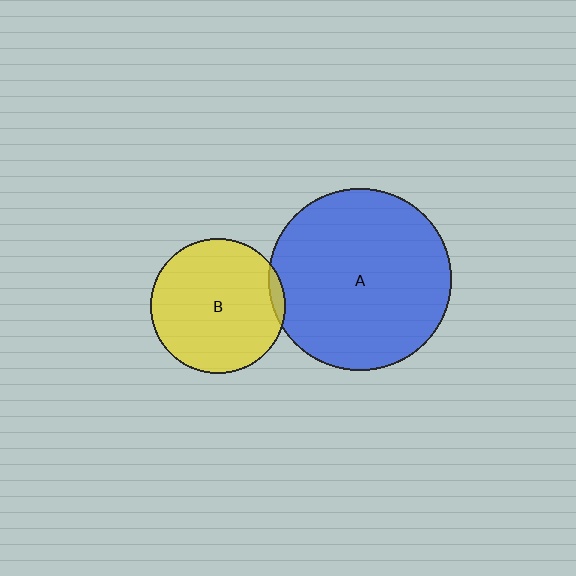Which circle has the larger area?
Circle A (blue).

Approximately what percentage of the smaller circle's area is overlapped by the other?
Approximately 5%.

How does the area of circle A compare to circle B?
Approximately 1.8 times.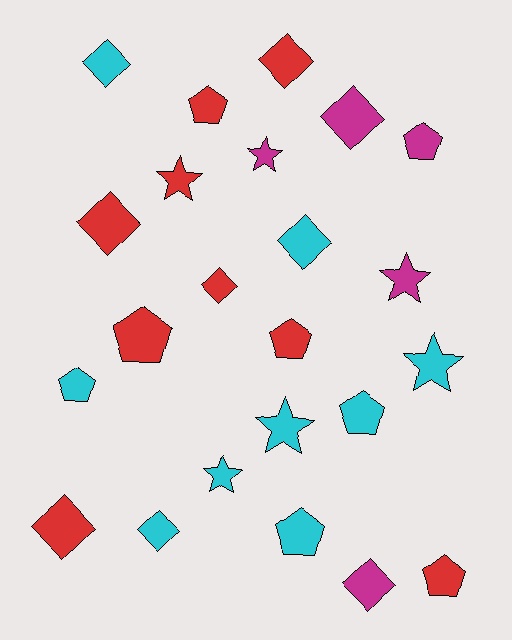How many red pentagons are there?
There are 4 red pentagons.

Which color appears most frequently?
Red, with 9 objects.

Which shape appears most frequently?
Diamond, with 9 objects.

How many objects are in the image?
There are 23 objects.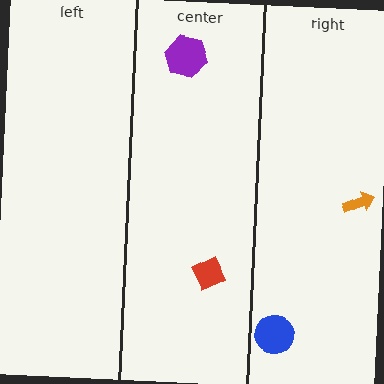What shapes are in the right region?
The orange arrow, the blue circle.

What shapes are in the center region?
The purple hexagon, the red diamond.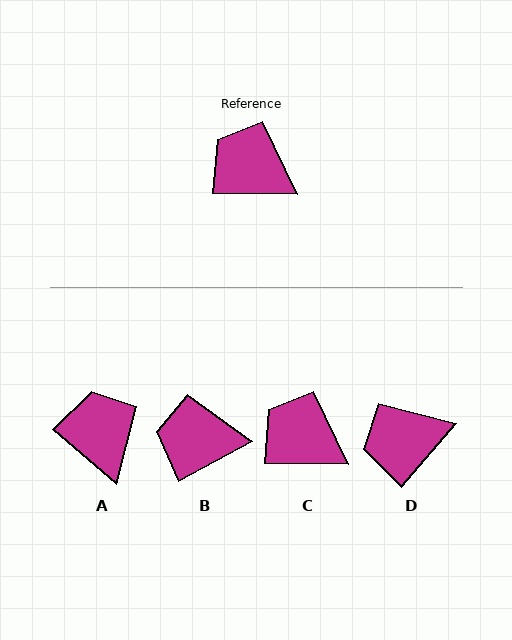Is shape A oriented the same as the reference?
No, it is off by about 40 degrees.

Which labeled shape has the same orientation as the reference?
C.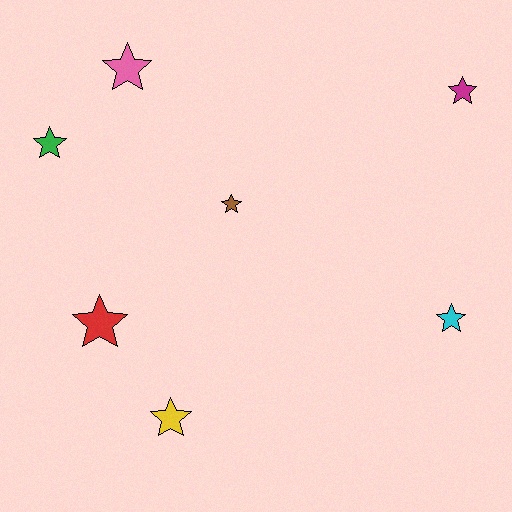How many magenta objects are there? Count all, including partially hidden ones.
There is 1 magenta object.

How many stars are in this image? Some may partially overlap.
There are 7 stars.